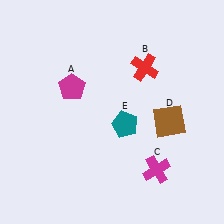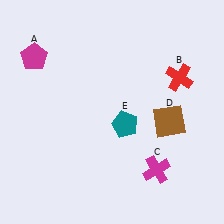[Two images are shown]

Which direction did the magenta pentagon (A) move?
The magenta pentagon (A) moved left.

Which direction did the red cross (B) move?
The red cross (B) moved right.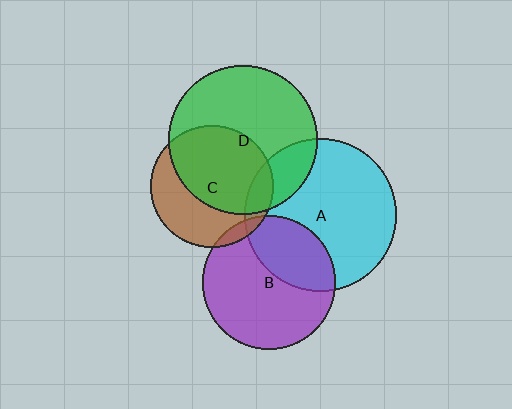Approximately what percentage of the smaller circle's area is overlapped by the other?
Approximately 10%.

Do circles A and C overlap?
Yes.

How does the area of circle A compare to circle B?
Approximately 1.3 times.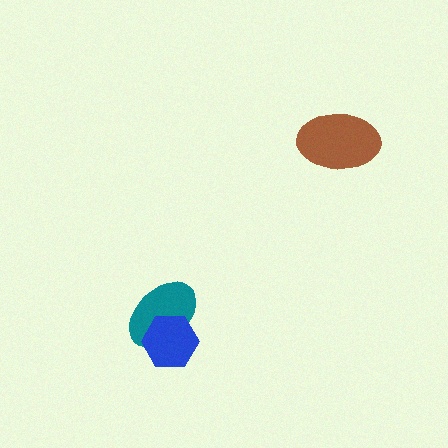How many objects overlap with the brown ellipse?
0 objects overlap with the brown ellipse.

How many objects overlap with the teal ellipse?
1 object overlaps with the teal ellipse.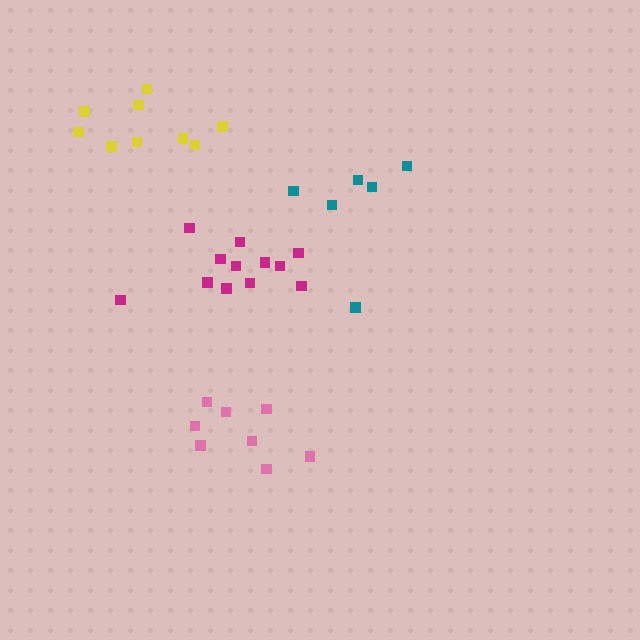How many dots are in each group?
Group 1: 8 dots, Group 2: 6 dots, Group 3: 12 dots, Group 4: 9 dots (35 total).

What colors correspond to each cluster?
The clusters are colored: pink, teal, magenta, yellow.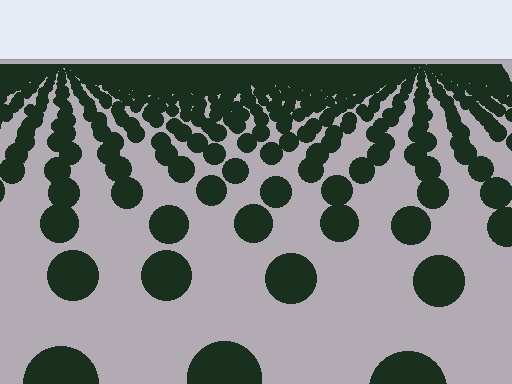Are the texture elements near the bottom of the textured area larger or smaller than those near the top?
Larger. Near the bottom, elements are closer to the viewer and appear at a bigger on-screen size.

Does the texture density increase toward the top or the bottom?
Density increases toward the top.